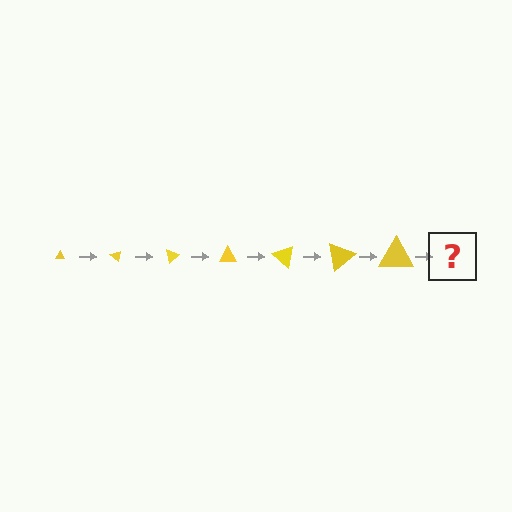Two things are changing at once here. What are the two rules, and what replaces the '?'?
The two rules are that the triangle grows larger each step and it rotates 40 degrees each step. The '?' should be a triangle, larger than the previous one and rotated 280 degrees from the start.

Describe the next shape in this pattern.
It should be a triangle, larger than the previous one and rotated 280 degrees from the start.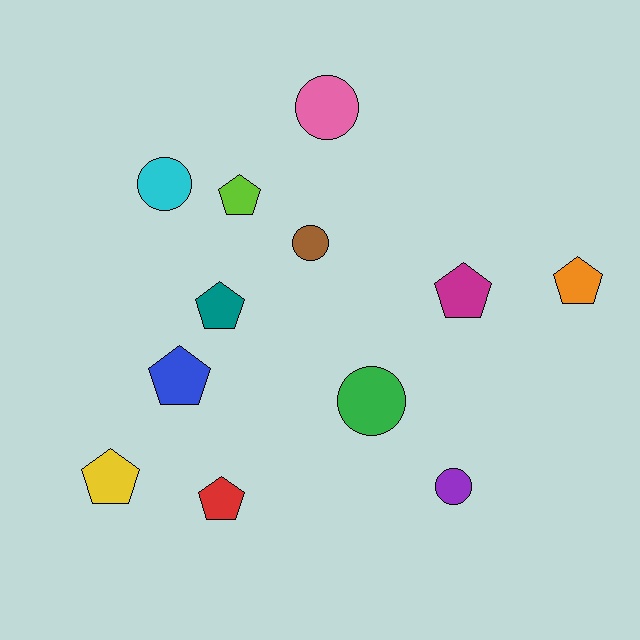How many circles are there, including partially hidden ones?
There are 5 circles.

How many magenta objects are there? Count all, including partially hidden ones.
There is 1 magenta object.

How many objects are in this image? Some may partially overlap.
There are 12 objects.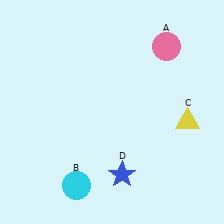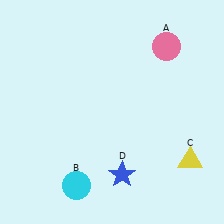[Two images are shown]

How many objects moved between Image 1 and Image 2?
1 object moved between the two images.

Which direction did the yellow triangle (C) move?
The yellow triangle (C) moved down.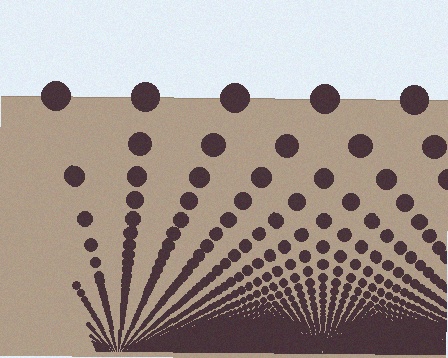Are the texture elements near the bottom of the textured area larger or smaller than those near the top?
Smaller. The gradient is inverted — elements near the bottom are smaller and denser.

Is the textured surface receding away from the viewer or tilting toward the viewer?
The surface appears to tilt toward the viewer. Texture elements get larger and sparser toward the top.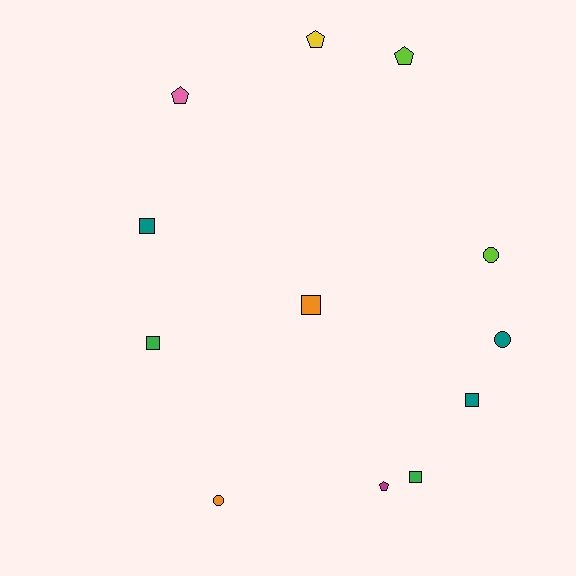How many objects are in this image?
There are 12 objects.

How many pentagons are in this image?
There are 4 pentagons.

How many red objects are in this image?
There are no red objects.